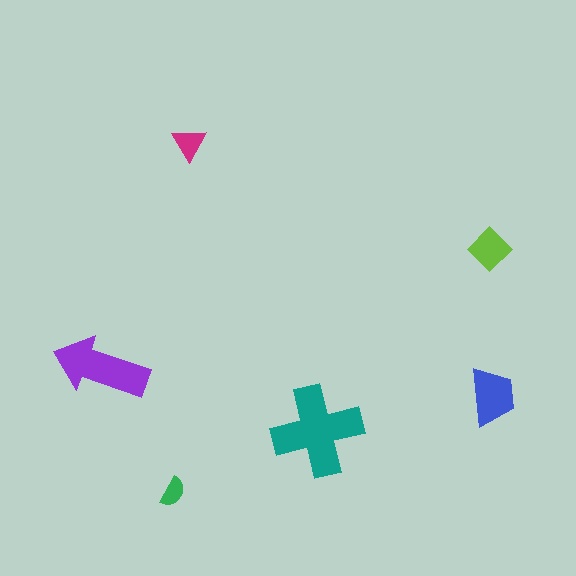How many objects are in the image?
There are 6 objects in the image.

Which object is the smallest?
The green semicircle.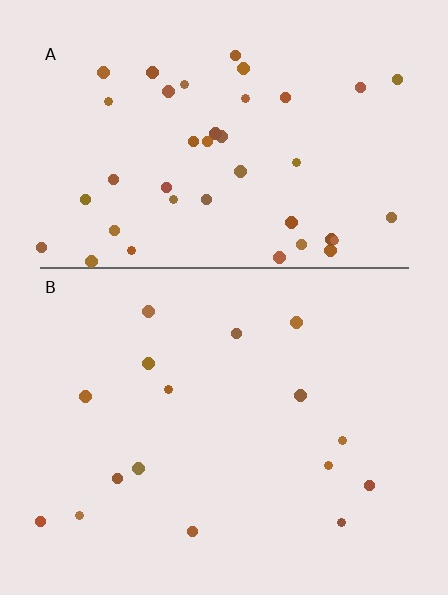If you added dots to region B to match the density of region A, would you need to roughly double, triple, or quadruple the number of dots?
Approximately triple.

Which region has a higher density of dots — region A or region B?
A (the top).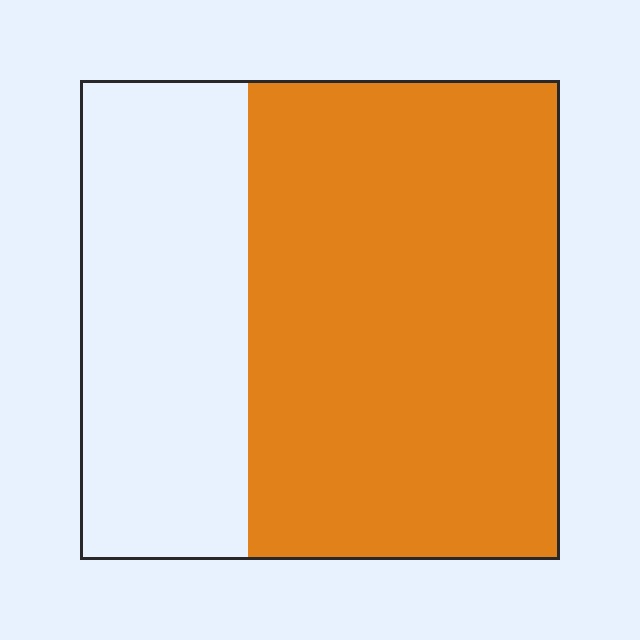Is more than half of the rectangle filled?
Yes.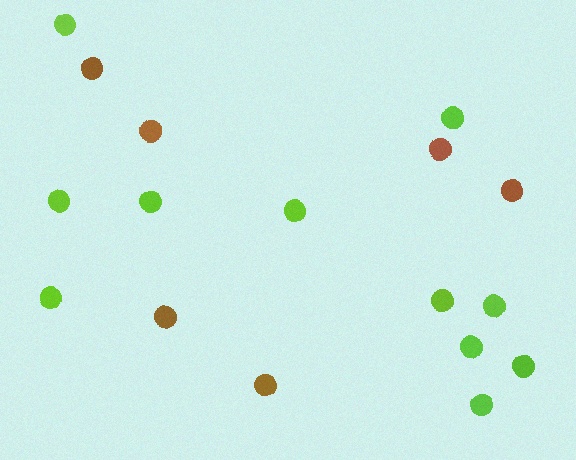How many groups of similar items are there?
There are 2 groups: one group of lime circles (11) and one group of brown circles (6).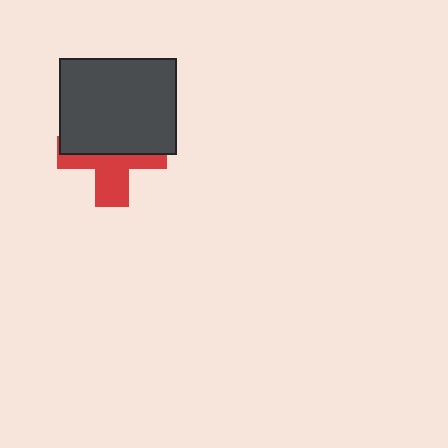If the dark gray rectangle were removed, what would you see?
You would see the complete red cross.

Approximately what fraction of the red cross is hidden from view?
Roughly 55% of the red cross is hidden behind the dark gray rectangle.